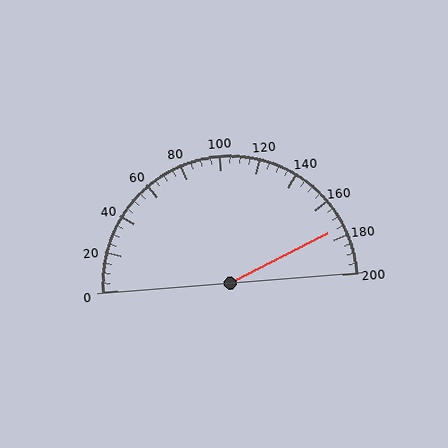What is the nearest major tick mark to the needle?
The nearest major tick mark is 180.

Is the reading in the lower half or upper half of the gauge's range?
The reading is in the upper half of the range (0 to 200).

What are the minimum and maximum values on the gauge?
The gauge ranges from 0 to 200.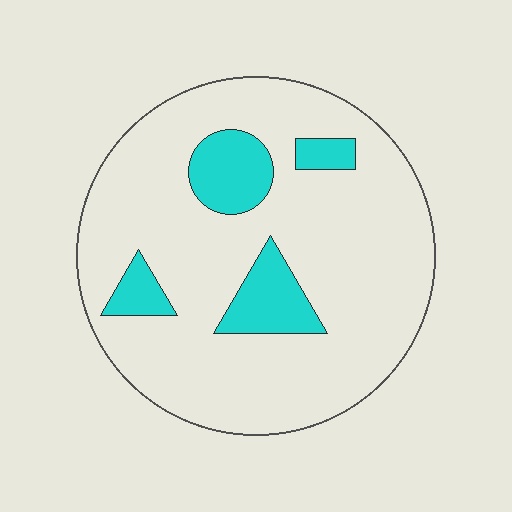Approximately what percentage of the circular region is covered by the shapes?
Approximately 15%.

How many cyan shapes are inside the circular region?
4.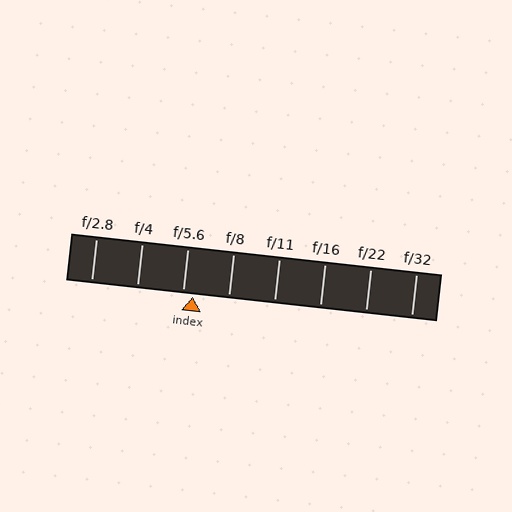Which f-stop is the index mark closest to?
The index mark is closest to f/5.6.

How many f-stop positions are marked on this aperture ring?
There are 8 f-stop positions marked.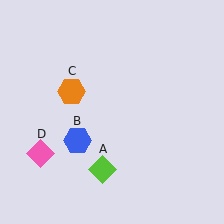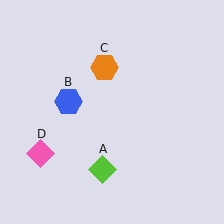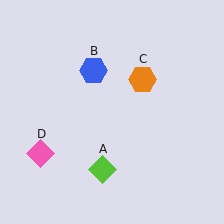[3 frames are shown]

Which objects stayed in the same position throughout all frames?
Lime diamond (object A) and pink diamond (object D) remained stationary.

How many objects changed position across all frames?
2 objects changed position: blue hexagon (object B), orange hexagon (object C).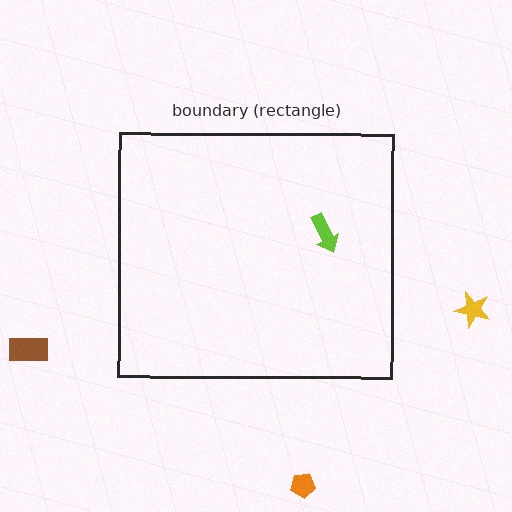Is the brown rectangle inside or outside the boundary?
Outside.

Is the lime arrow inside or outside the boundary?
Inside.